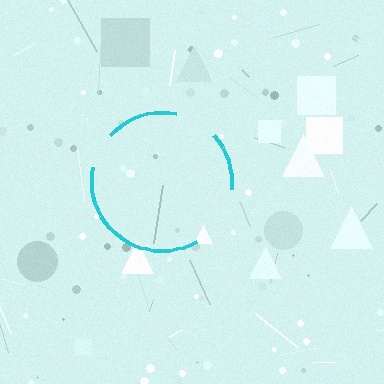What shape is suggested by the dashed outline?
The dashed outline suggests a circle.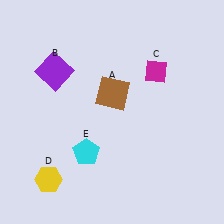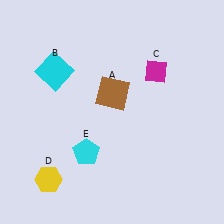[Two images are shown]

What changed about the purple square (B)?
In Image 1, B is purple. In Image 2, it changed to cyan.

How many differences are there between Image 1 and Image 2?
There is 1 difference between the two images.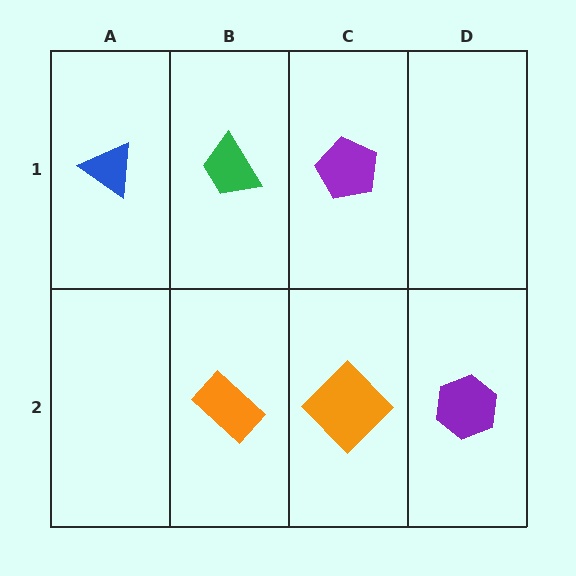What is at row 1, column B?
A green trapezoid.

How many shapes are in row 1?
3 shapes.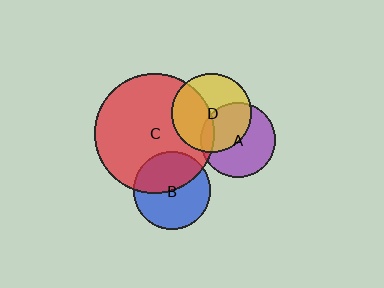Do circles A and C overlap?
Yes.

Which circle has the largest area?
Circle C (red).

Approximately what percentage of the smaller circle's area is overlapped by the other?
Approximately 10%.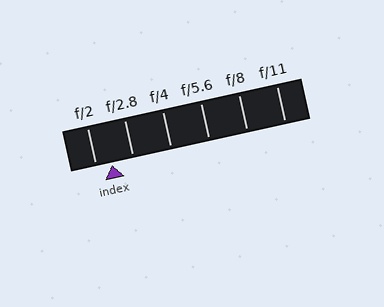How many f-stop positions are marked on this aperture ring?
There are 6 f-stop positions marked.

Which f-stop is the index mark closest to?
The index mark is closest to f/2.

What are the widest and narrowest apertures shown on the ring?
The widest aperture shown is f/2 and the narrowest is f/11.